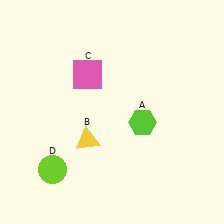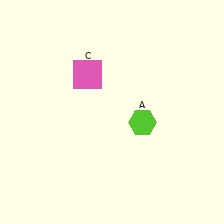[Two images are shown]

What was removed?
The lime circle (D), the yellow triangle (B) were removed in Image 2.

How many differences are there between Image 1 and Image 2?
There are 2 differences between the two images.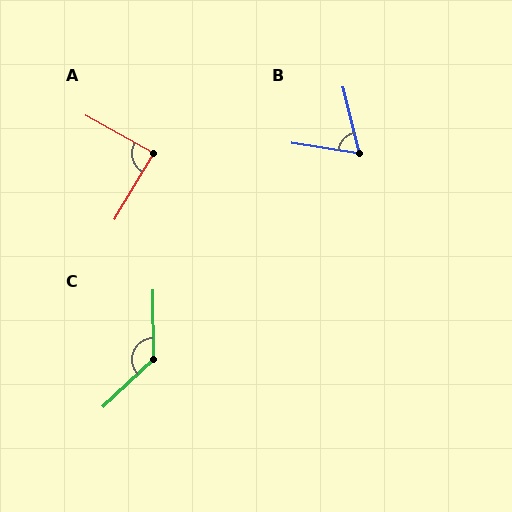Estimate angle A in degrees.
Approximately 88 degrees.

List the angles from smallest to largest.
B (67°), A (88°), C (133°).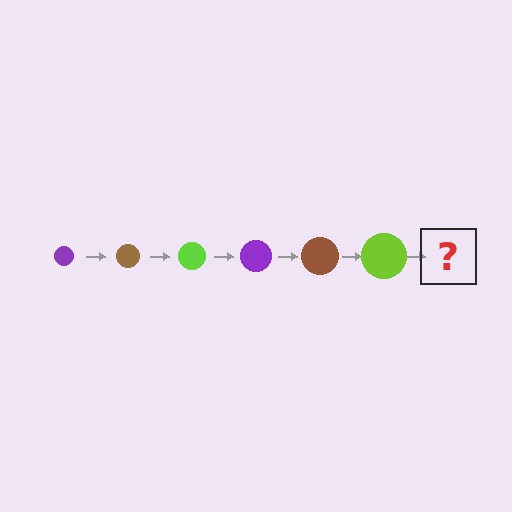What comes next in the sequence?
The next element should be a purple circle, larger than the previous one.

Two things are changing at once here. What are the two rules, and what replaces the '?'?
The two rules are that the circle grows larger each step and the color cycles through purple, brown, and lime. The '?' should be a purple circle, larger than the previous one.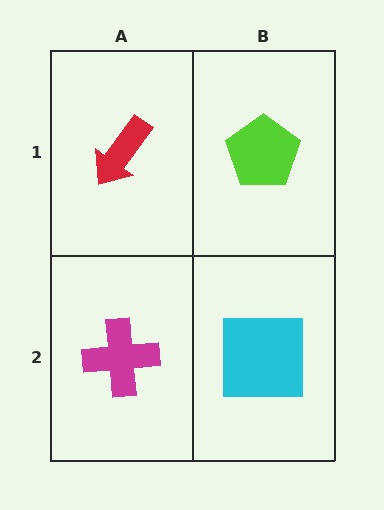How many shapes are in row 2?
2 shapes.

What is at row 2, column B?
A cyan square.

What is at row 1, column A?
A red arrow.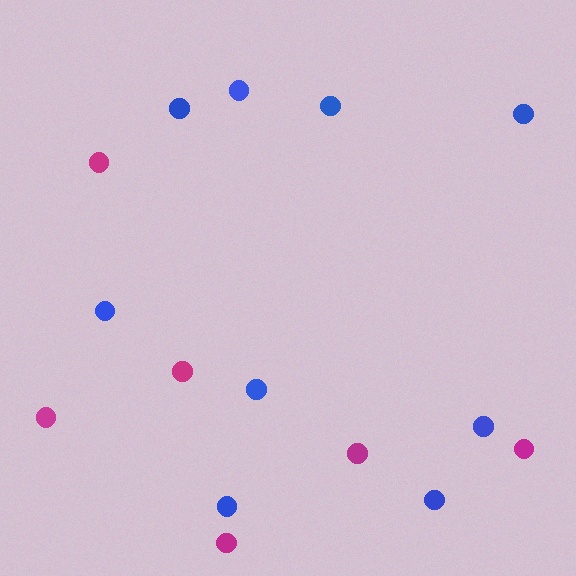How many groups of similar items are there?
There are 2 groups: one group of blue circles (9) and one group of magenta circles (6).